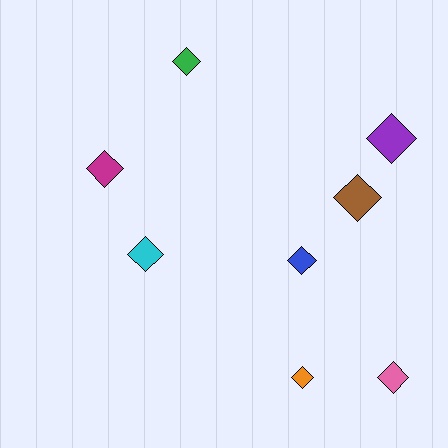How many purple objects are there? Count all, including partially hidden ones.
There is 1 purple object.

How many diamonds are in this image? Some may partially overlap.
There are 8 diamonds.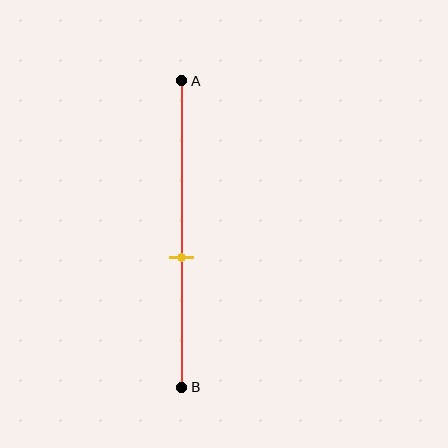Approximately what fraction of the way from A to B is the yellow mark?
The yellow mark is approximately 60% of the way from A to B.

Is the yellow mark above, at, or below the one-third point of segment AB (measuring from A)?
The yellow mark is below the one-third point of segment AB.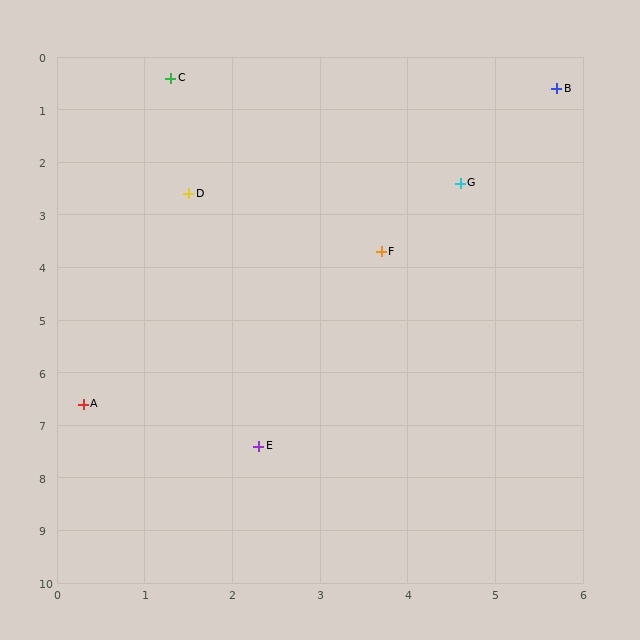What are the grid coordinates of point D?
Point D is at approximately (1.5, 2.6).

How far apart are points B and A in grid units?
Points B and A are about 8.1 grid units apart.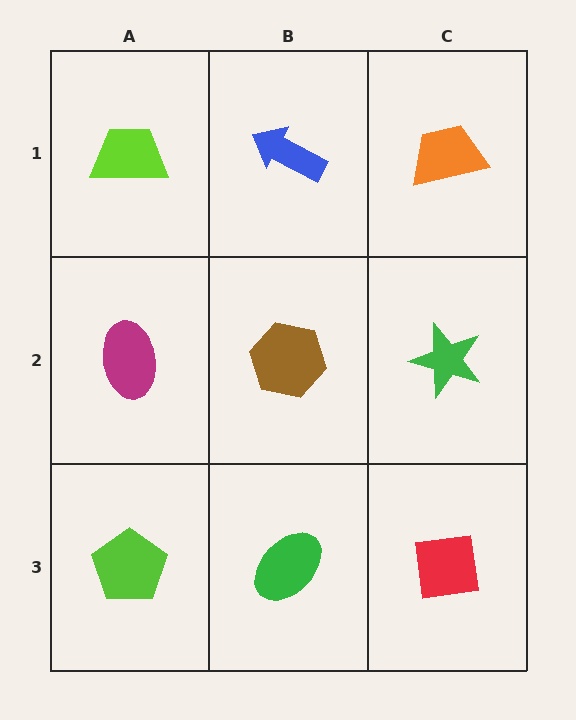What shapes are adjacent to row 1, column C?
A green star (row 2, column C), a blue arrow (row 1, column B).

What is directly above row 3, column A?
A magenta ellipse.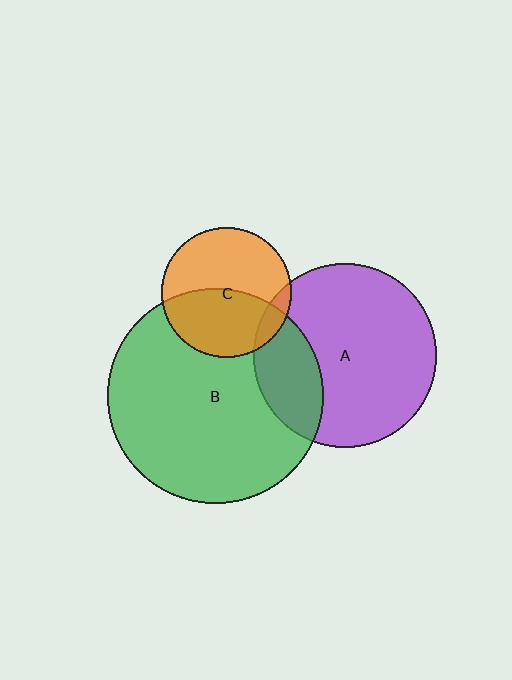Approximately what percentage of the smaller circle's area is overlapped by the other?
Approximately 25%.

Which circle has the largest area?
Circle B (green).